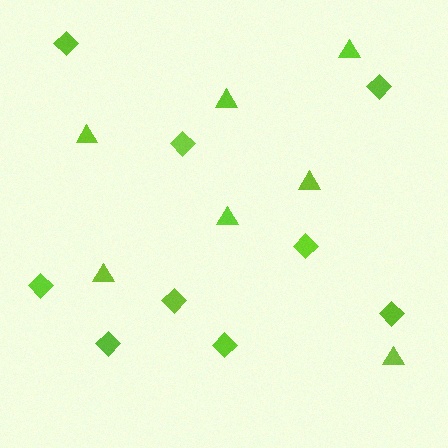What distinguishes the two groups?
There are 2 groups: one group of triangles (7) and one group of diamonds (9).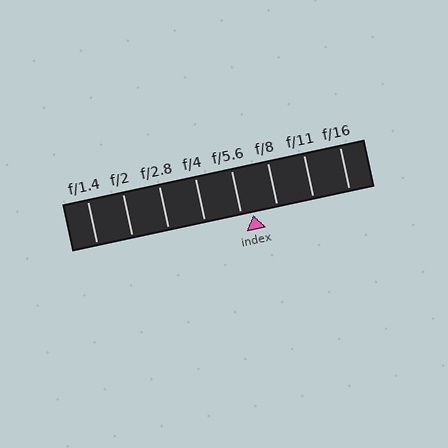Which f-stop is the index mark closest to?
The index mark is closest to f/5.6.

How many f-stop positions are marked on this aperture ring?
There are 8 f-stop positions marked.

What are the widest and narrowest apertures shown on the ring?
The widest aperture shown is f/1.4 and the narrowest is f/16.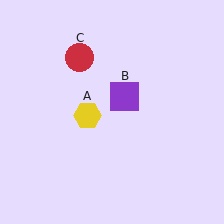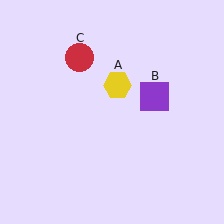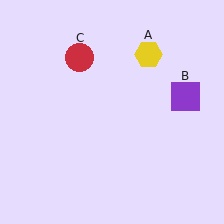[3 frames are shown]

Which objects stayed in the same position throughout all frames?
Red circle (object C) remained stationary.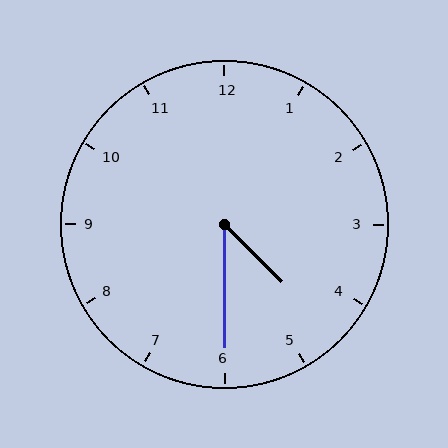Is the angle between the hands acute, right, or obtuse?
It is acute.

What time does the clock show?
4:30.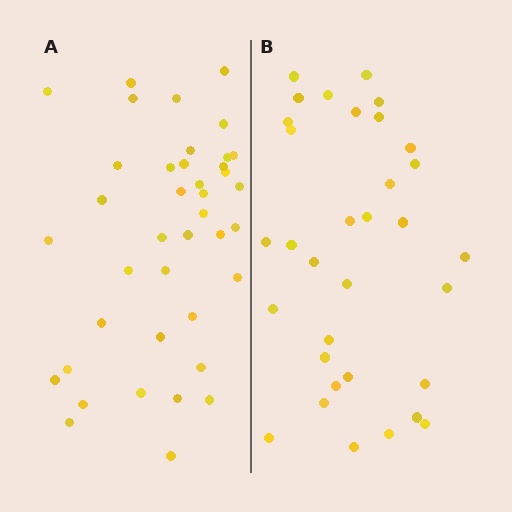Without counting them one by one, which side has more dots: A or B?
Region A (the left region) has more dots.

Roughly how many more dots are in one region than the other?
Region A has roughly 8 or so more dots than region B.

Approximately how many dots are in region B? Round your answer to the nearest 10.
About 30 dots. (The exact count is 33, which rounds to 30.)